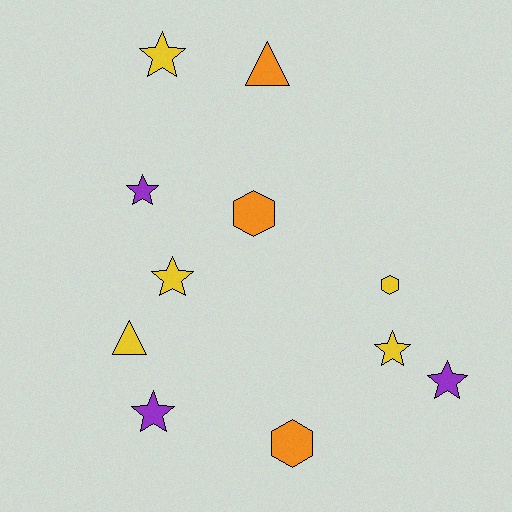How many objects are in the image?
There are 11 objects.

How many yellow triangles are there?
There is 1 yellow triangle.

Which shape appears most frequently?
Star, with 6 objects.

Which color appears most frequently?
Yellow, with 5 objects.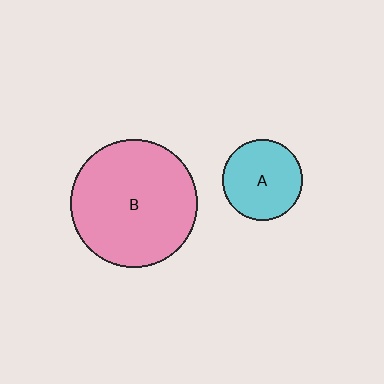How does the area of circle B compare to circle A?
Approximately 2.5 times.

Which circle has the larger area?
Circle B (pink).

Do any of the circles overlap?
No, none of the circles overlap.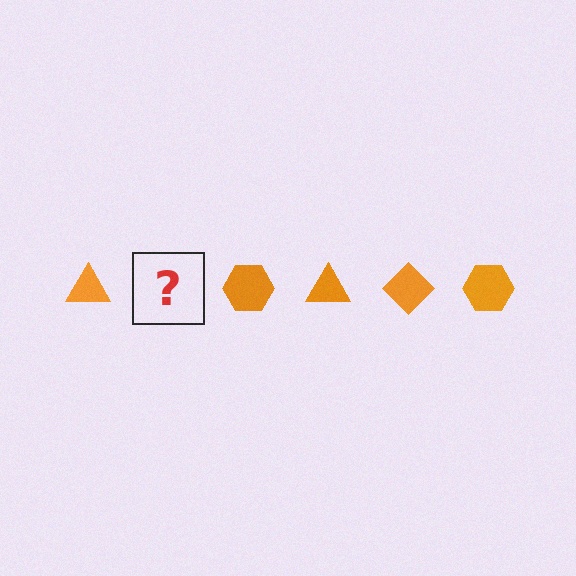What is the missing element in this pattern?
The missing element is an orange diamond.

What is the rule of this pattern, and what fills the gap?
The rule is that the pattern cycles through triangle, diamond, hexagon shapes in orange. The gap should be filled with an orange diamond.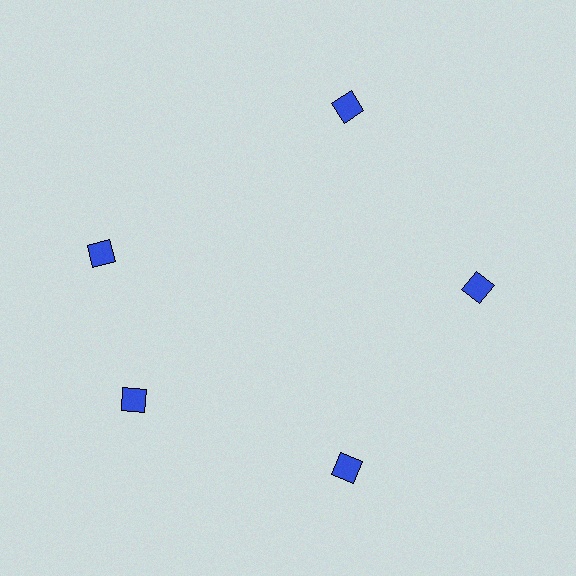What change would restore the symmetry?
The symmetry would be restored by rotating it back into even spacing with its neighbors so that all 5 diamonds sit at equal angles and equal distance from the center.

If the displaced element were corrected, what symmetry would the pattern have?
It would have 5-fold rotational symmetry — the pattern would map onto itself every 72 degrees.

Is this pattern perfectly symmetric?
No. The 5 blue diamonds are arranged in a ring, but one element near the 10 o'clock position is rotated out of alignment along the ring, breaking the 5-fold rotational symmetry.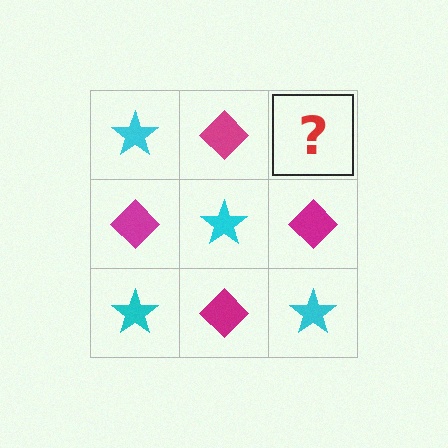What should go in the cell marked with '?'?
The missing cell should contain a cyan star.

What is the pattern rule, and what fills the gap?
The rule is that it alternates cyan star and magenta diamond in a checkerboard pattern. The gap should be filled with a cyan star.